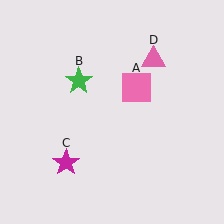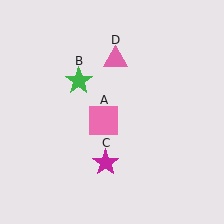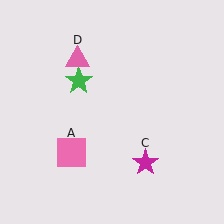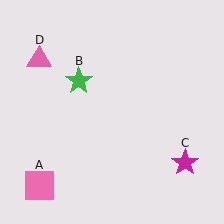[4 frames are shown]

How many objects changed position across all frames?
3 objects changed position: pink square (object A), magenta star (object C), pink triangle (object D).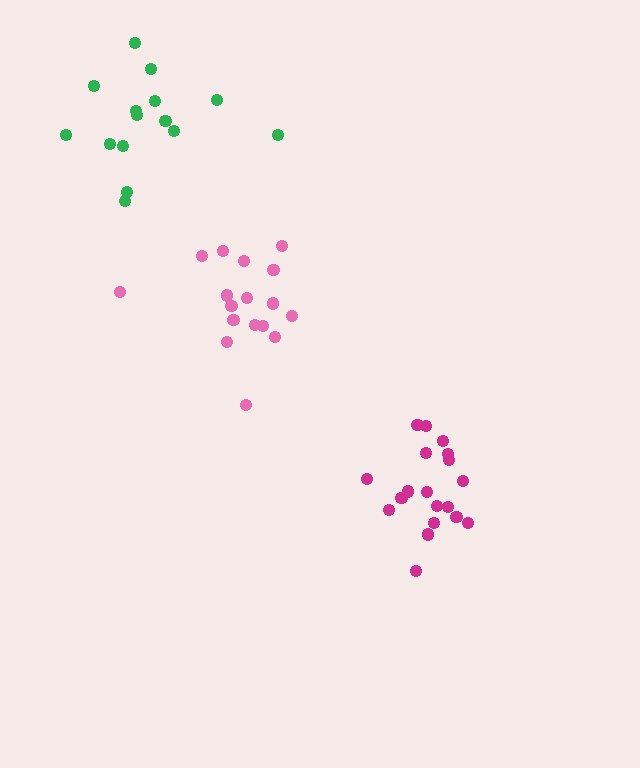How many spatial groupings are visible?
There are 3 spatial groupings.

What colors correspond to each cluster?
The clusters are colored: magenta, green, pink.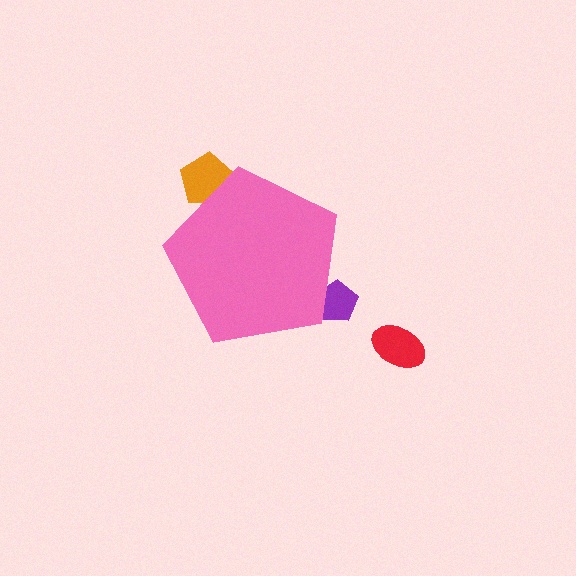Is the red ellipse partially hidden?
No, the red ellipse is fully visible.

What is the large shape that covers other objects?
A pink pentagon.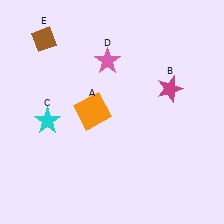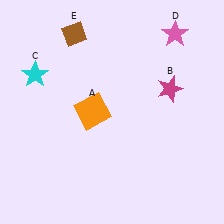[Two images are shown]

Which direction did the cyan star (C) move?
The cyan star (C) moved up.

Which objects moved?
The objects that moved are: the cyan star (C), the pink star (D), the brown diamond (E).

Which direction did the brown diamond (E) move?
The brown diamond (E) moved right.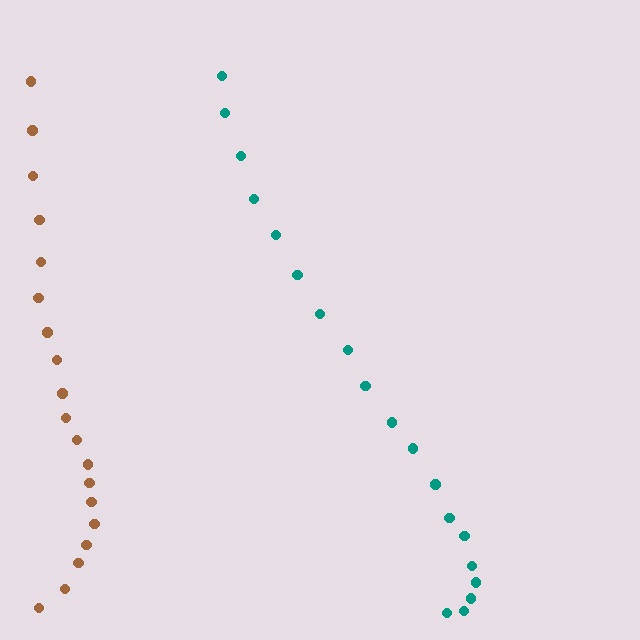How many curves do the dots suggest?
There are 2 distinct paths.